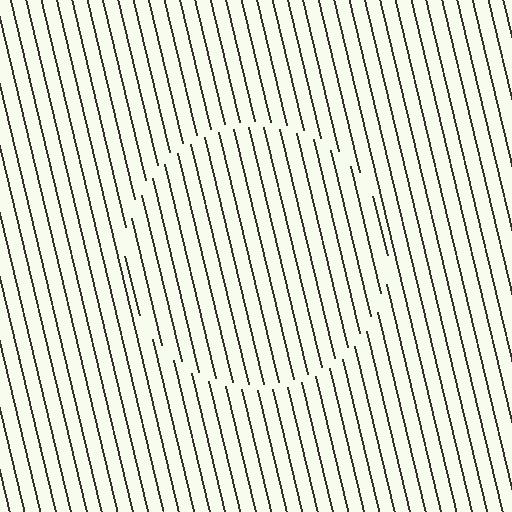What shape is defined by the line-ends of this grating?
An illusory circle. The interior of the shape contains the same grating, shifted by half a period — the contour is defined by the phase discontinuity where line-ends from the inner and outer gratings abut.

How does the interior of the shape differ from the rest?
The interior of the shape contains the same grating, shifted by half a period — the contour is defined by the phase discontinuity where line-ends from the inner and outer gratings abut.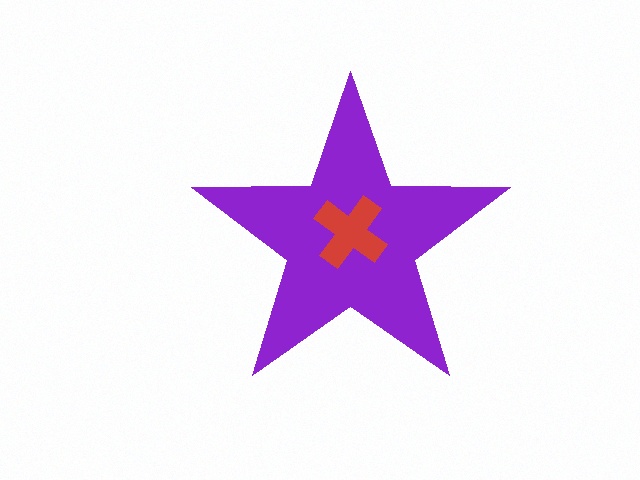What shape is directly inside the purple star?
The red cross.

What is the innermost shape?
The red cross.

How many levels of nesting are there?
2.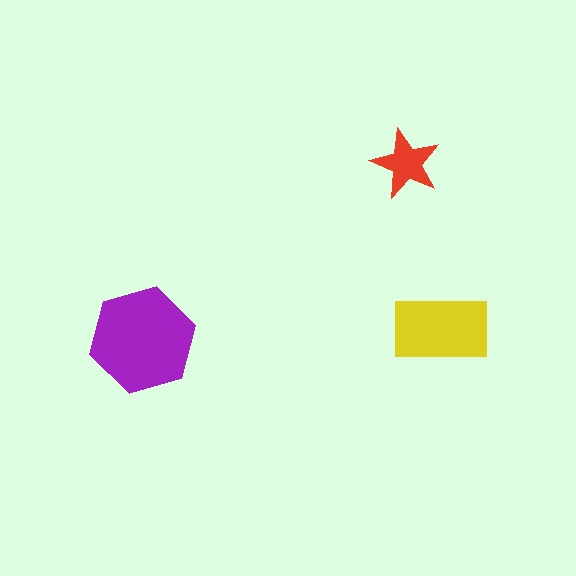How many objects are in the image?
There are 3 objects in the image.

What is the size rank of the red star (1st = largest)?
3rd.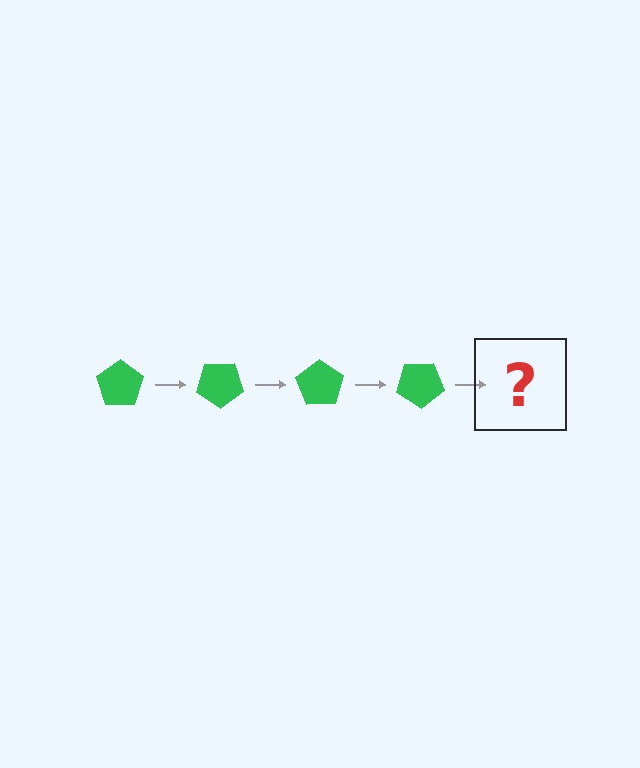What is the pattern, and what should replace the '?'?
The pattern is that the pentagon rotates 35 degrees each step. The '?' should be a green pentagon rotated 140 degrees.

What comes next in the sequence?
The next element should be a green pentagon rotated 140 degrees.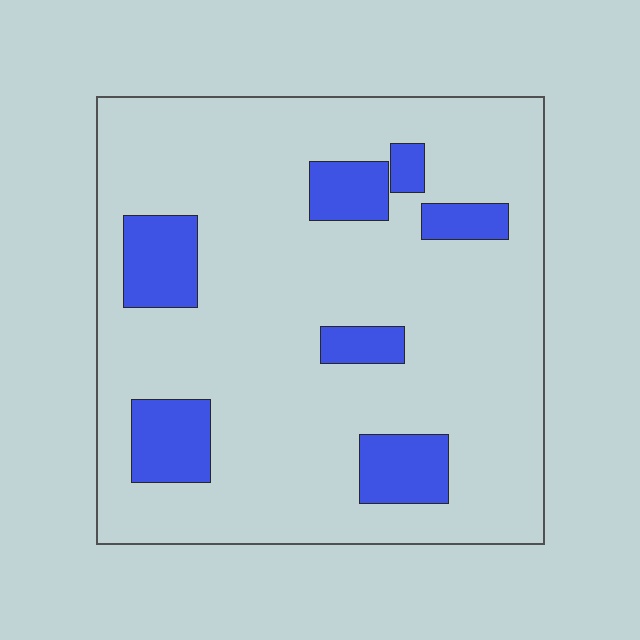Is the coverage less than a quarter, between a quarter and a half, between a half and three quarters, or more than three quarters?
Less than a quarter.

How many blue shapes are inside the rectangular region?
7.